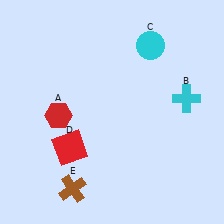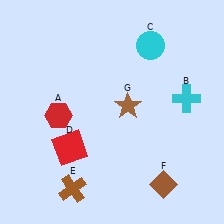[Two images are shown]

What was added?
A brown diamond (F), a brown star (G) were added in Image 2.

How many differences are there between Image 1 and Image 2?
There are 2 differences between the two images.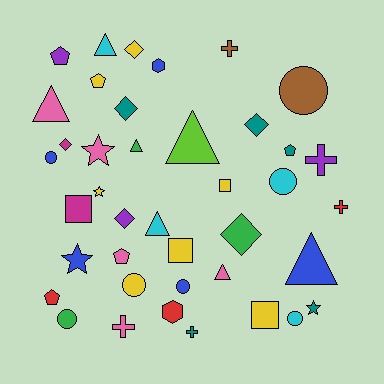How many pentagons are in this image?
There are 5 pentagons.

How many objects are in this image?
There are 40 objects.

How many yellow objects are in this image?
There are 7 yellow objects.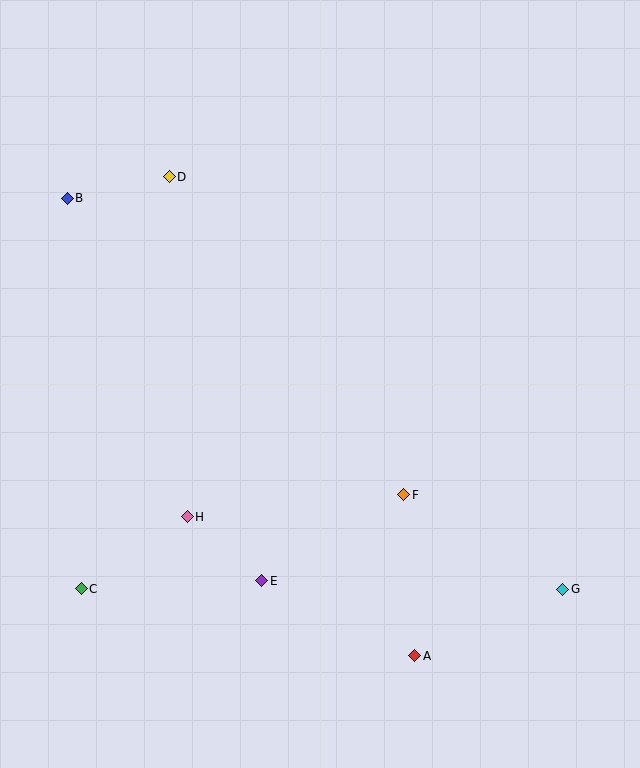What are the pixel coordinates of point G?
Point G is at (563, 589).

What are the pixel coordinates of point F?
Point F is at (404, 495).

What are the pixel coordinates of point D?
Point D is at (169, 177).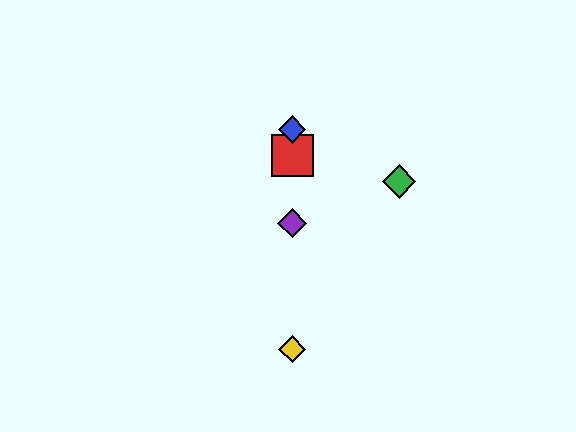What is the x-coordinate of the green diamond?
The green diamond is at x≈399.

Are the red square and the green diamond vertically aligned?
No, the red square is at x≈292 and the green diamond is at x≈399.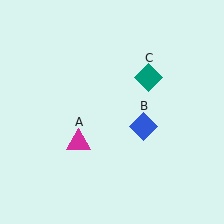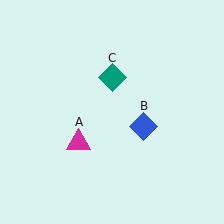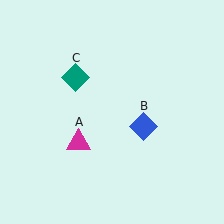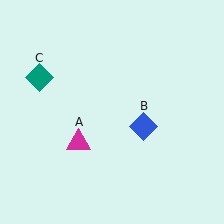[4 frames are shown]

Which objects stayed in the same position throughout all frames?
Magenta triangle (object A) and blue diamond (object B) remained stationary.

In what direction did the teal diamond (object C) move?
The teal diamond (object C) moved left.